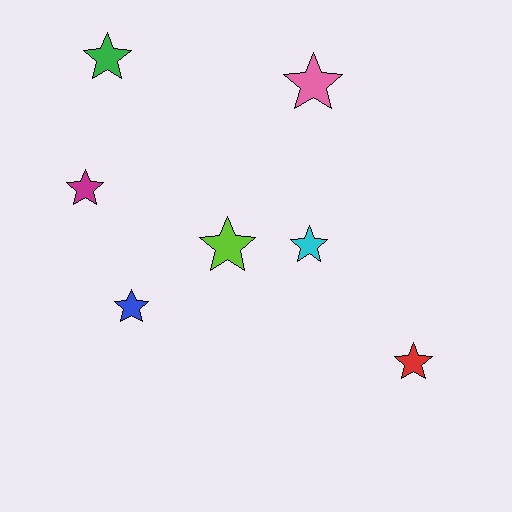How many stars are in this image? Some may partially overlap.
There are 7 stars.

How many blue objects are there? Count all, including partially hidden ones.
There is 1 blue object.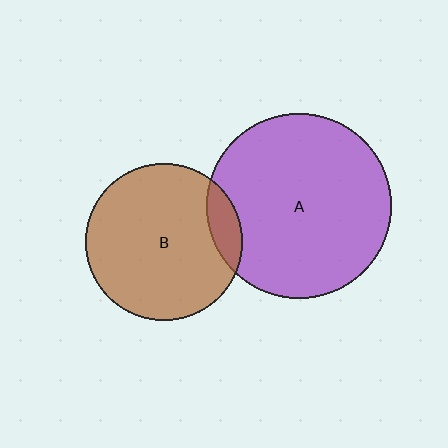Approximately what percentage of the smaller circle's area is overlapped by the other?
Approximately 10%.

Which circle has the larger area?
Circle A (purple).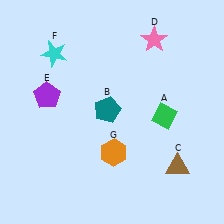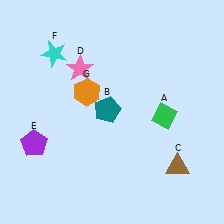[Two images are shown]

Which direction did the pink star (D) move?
The pink star (D) moved left.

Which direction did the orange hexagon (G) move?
The orange hexagon (G) moved up.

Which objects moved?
The objects that moved are: the pink star (D), the purple pentagon (E), the orange hexagon (G).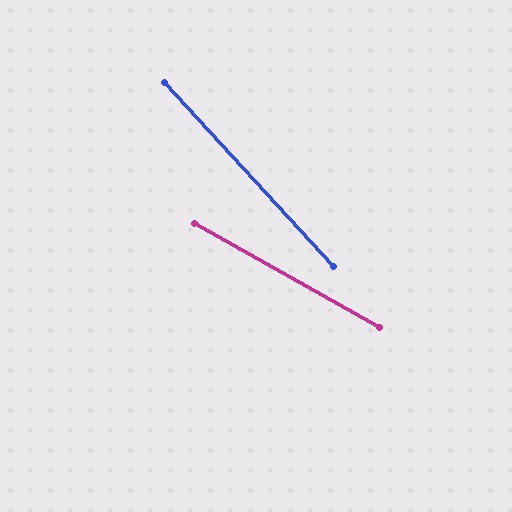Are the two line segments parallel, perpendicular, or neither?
Neither parallel nor perpendicular — they differ by about 18°.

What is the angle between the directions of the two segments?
Approximately 18 degrees.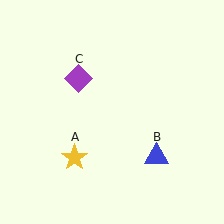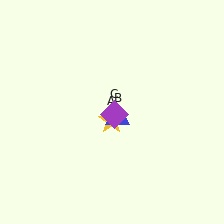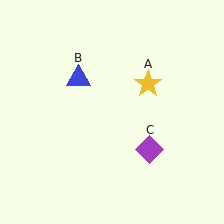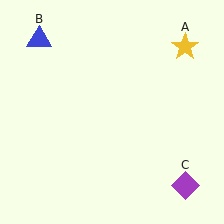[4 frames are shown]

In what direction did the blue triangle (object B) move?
The blue triangle (object B) moved up and to the left.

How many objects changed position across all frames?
3 objects changed position: yellow star (object A), blue triangle (object B), purple diamond (object C).